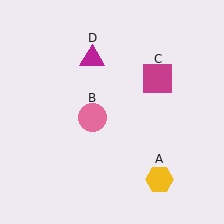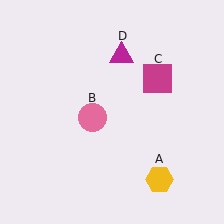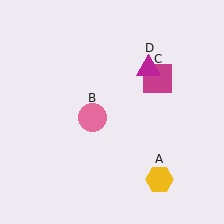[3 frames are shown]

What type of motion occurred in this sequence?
The magenta triangle (object D) rotated clockwise around the center of the scene.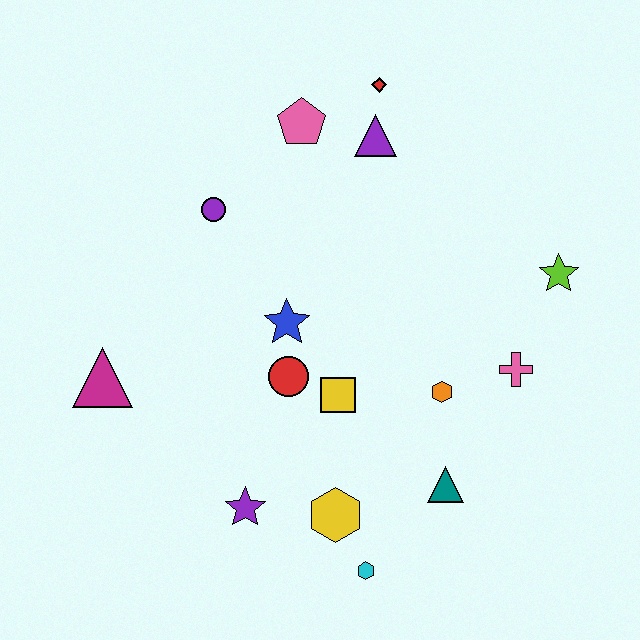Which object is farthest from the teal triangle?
The red diamond is farthest from the teal triangle.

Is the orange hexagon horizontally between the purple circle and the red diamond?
No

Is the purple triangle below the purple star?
No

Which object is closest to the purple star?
The yellow hexagon is closest to the purple star.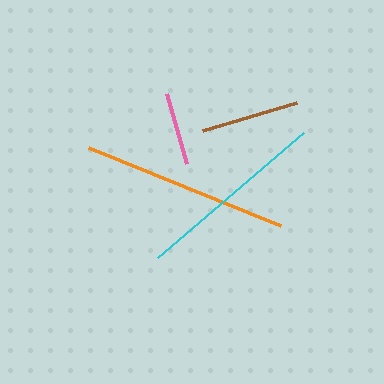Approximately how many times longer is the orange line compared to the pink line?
The orange line is approximately 2.9 times the length of the pink line.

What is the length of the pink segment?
The pink segment is approximately 73 pixels long.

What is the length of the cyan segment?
The cyan segment is approximately 192 pixels long.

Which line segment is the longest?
The orange line is the longest at approximately 208 pixels.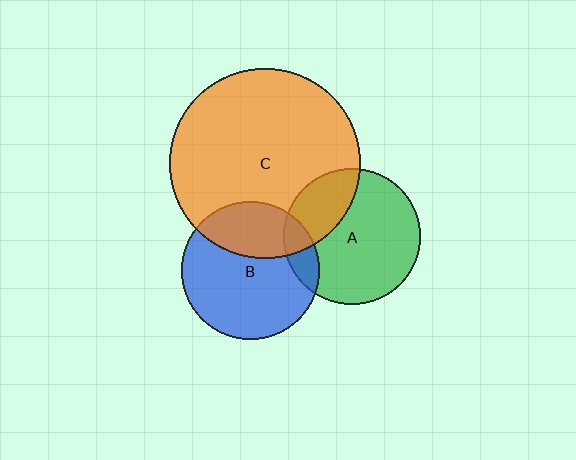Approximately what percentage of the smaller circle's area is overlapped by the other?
Approximately 10%.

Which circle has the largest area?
Circle C (orange).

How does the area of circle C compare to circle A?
Approximately 2.0 times.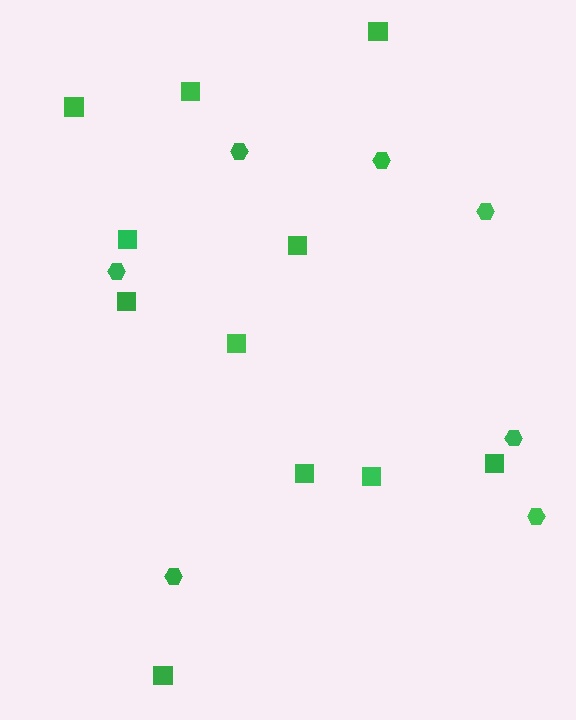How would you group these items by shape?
There are 2 groups: one group of hexagons (7) and one group of squares (11).